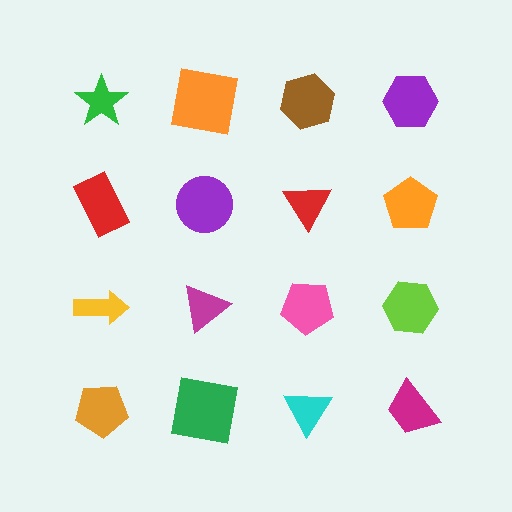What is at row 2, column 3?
A red triangle.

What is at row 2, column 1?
A red rectangle.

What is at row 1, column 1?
A green star.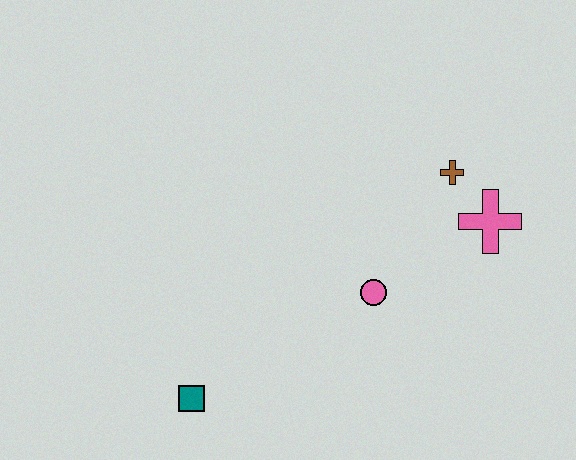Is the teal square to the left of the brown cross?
Yes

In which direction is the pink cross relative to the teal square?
The pink cross is to the right of the teal square.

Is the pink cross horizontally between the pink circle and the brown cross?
No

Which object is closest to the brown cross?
The pink cross is closest to the brown cross.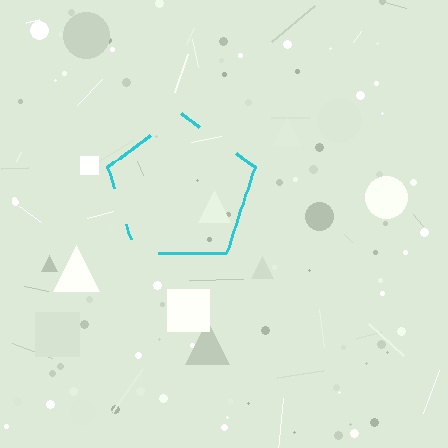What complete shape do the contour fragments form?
The contour fragments form a pentagon.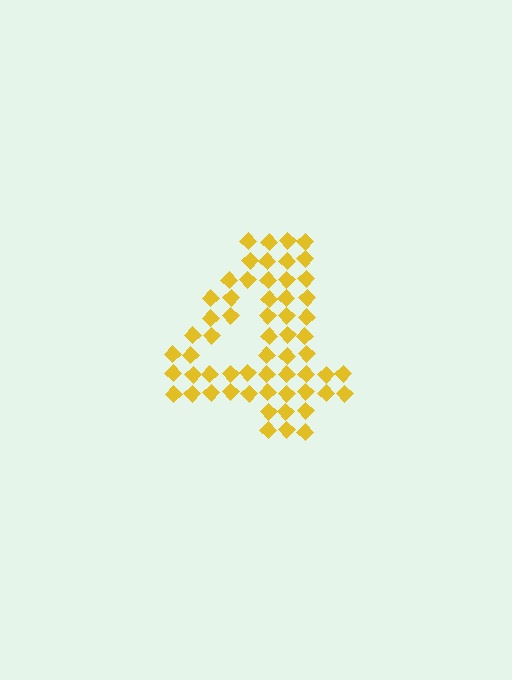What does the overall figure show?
The overall figure shows the digit 4.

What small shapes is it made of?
It is made of small diamonds.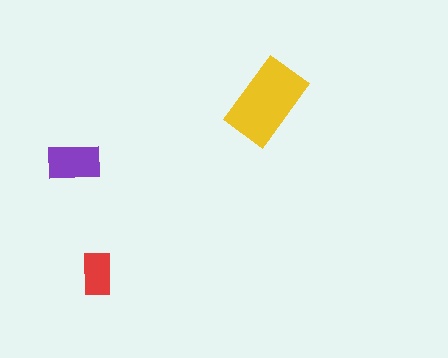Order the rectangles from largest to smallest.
the yellow one, the purple one, the red one.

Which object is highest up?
The yellow rectangle is topmost.